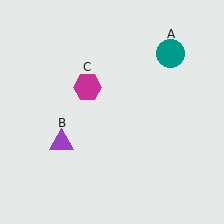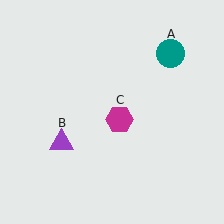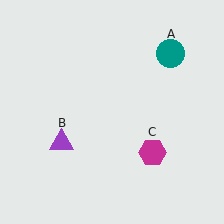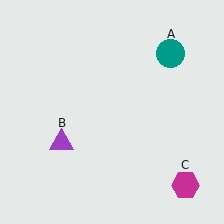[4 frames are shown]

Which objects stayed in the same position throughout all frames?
Teal circle (object A) and purple triangle (object B) remained stationary.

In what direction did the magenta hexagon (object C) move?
The magenta hexagon (object C) moved down and to the right.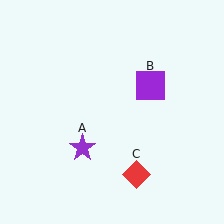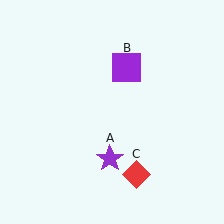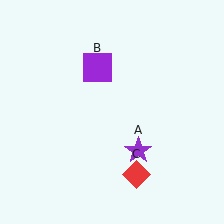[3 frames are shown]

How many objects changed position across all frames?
2 objects changed position: purple star (object A), purple square (object B).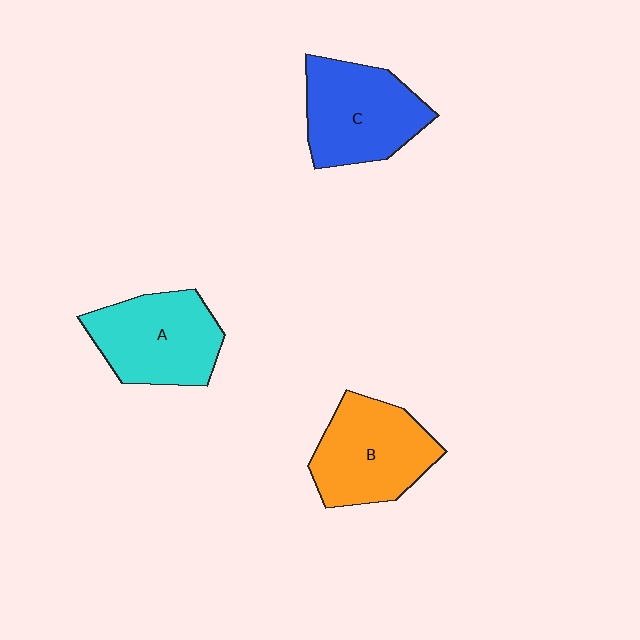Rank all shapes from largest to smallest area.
From largest to smallest: C (blue), B (orange), A (cyan).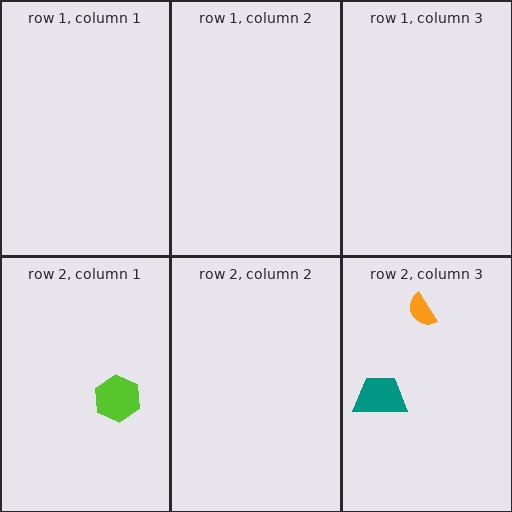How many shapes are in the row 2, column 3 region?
2.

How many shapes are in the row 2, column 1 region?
1.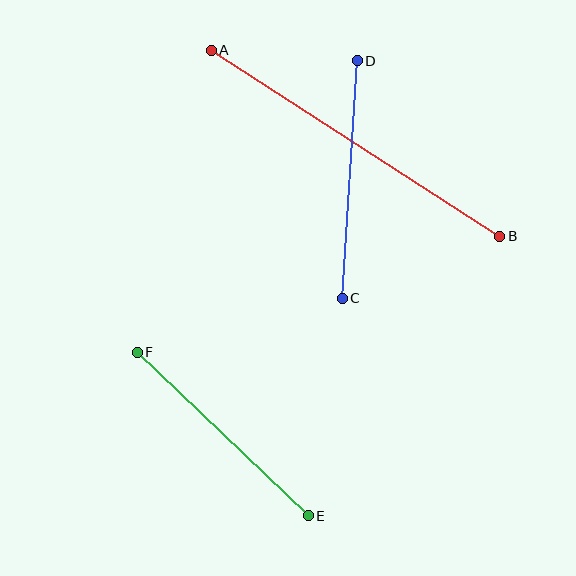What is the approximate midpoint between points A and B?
The midpoint is at approximately (355, 143) pixels.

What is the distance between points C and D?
The distance is approximately 238 pixels.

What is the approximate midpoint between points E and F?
The midpoint is at approximately (223, 434) pixels.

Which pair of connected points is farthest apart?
Points A and B are farthest apart.